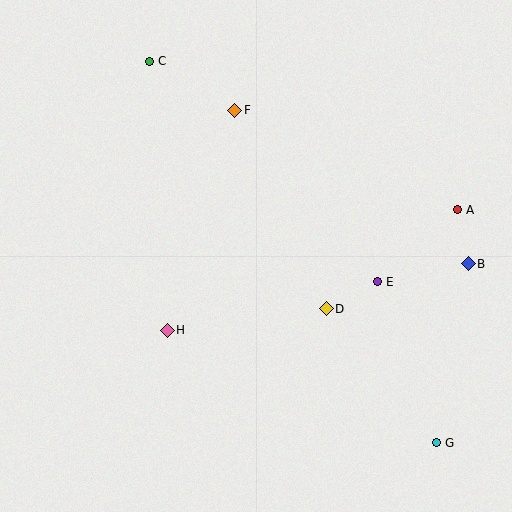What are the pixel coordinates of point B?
Point B is at (468, 264).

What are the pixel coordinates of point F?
Point F is at (235, 110).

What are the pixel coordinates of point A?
Point A is at (457, 210).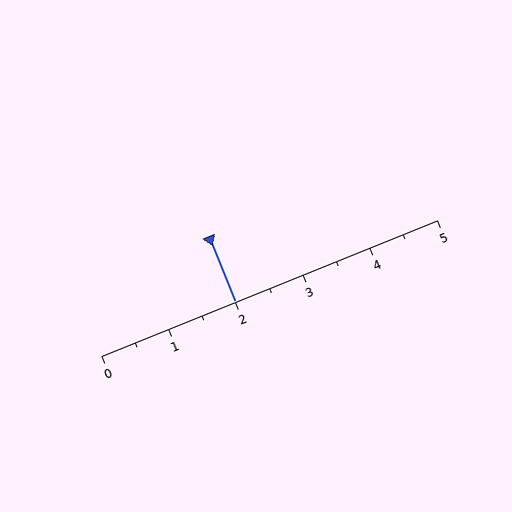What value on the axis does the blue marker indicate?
The marker indicates approximately 2.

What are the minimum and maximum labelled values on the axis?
The axis runs from 0 to 5.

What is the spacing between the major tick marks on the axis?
The major ticks are spaced 1 apart.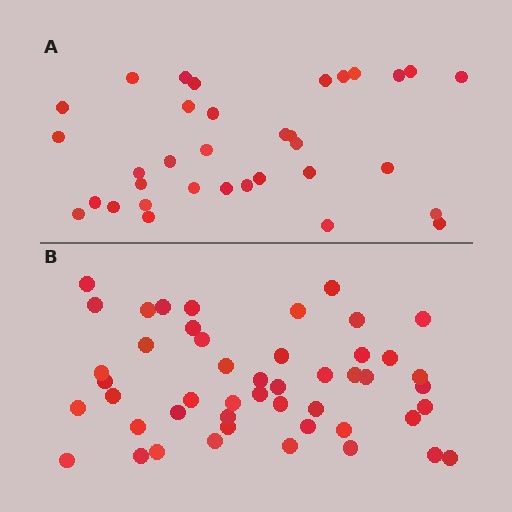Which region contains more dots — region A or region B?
Region B (the bottom region) has more dots.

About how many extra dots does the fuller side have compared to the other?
Region B has approximately 15 more dots than region A.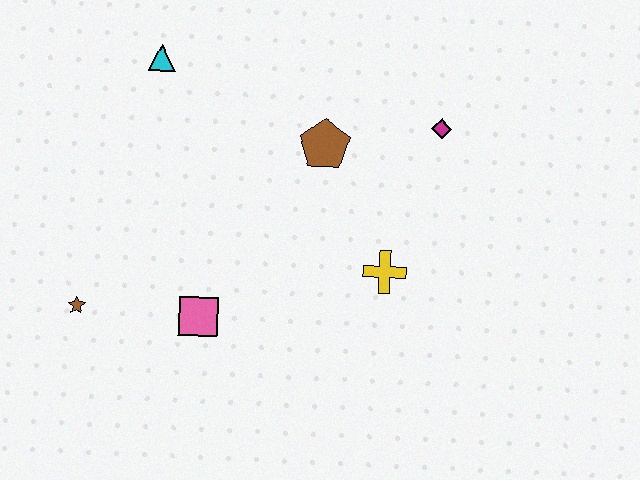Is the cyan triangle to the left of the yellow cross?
Yes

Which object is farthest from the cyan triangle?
The yellow cross is farthest from the cyan triangle.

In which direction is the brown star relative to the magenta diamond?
The brown star is to the left of the magenta diamond.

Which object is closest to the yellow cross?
The brown pentagon is closest to the yellow cross.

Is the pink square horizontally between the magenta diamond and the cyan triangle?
Yes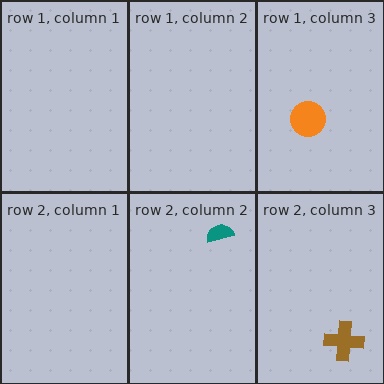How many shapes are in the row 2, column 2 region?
1.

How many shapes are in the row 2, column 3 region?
1.